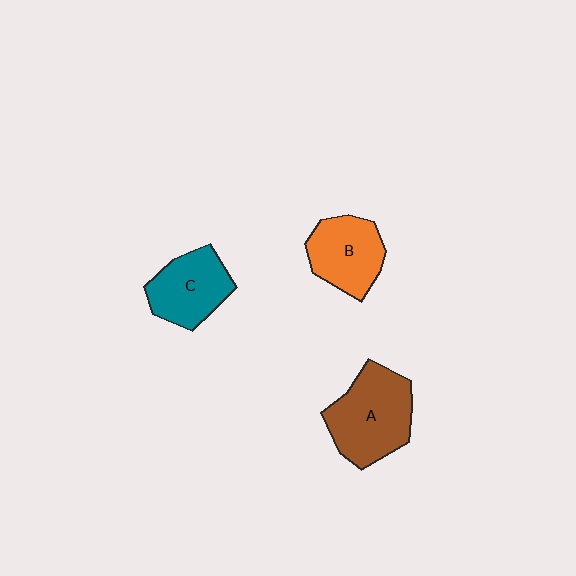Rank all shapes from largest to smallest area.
From largest to smallest: A (brown), C (teal), B (orange).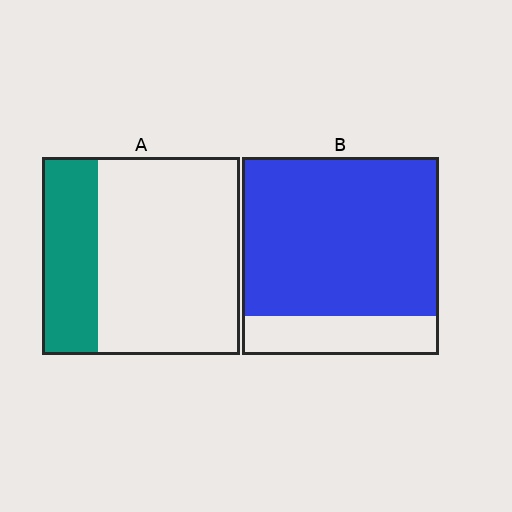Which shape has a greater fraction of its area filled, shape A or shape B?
Shape B.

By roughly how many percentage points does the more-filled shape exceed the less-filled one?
By roughly 50 percentage points (B over A).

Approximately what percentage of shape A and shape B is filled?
A is approximately 30% and B is approximately 80%.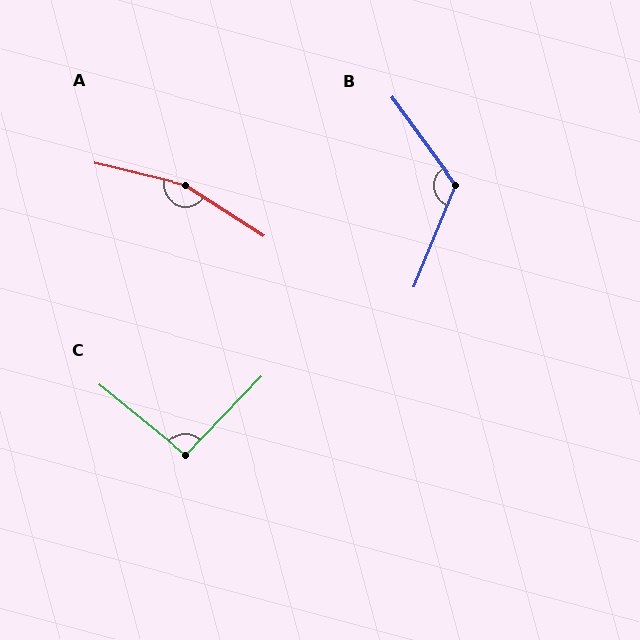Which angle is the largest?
A, at approximately 160 degrees.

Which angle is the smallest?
C, at approximately 95 degrees.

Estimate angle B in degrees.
Approximately 122 degrees.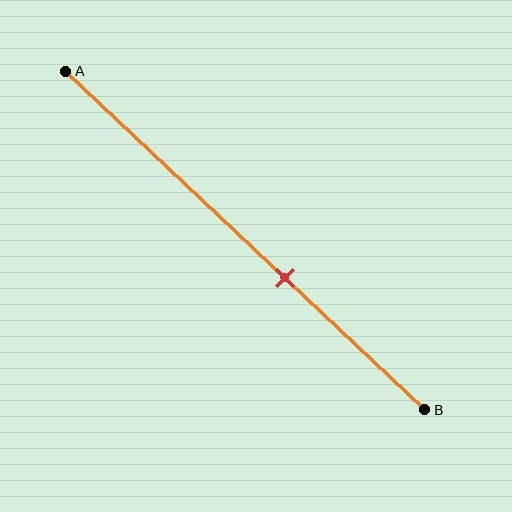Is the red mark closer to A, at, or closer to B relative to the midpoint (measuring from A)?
The red mark is closer to point B than the midpoint of segment AB.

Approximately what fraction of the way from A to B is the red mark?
The red mark is approximately 60% of the way from A to B.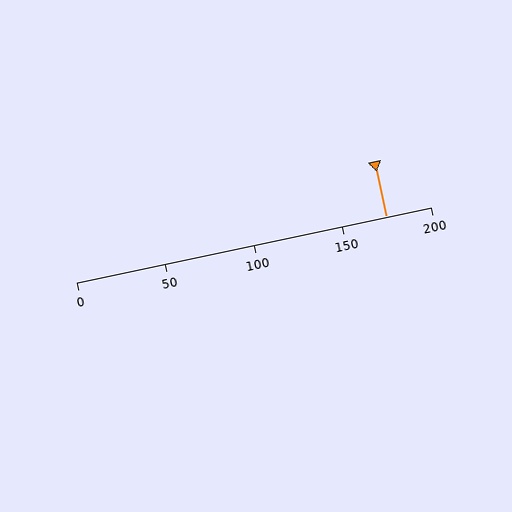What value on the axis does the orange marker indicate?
The marker indicates approximately 175.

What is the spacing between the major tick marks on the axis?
The major ticks are spaced 50 apart.